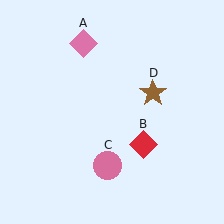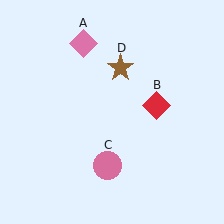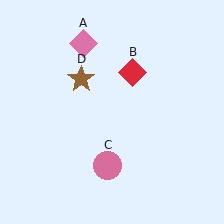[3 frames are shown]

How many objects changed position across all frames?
2 objects changed position: red diamond (object B), brown star (object D).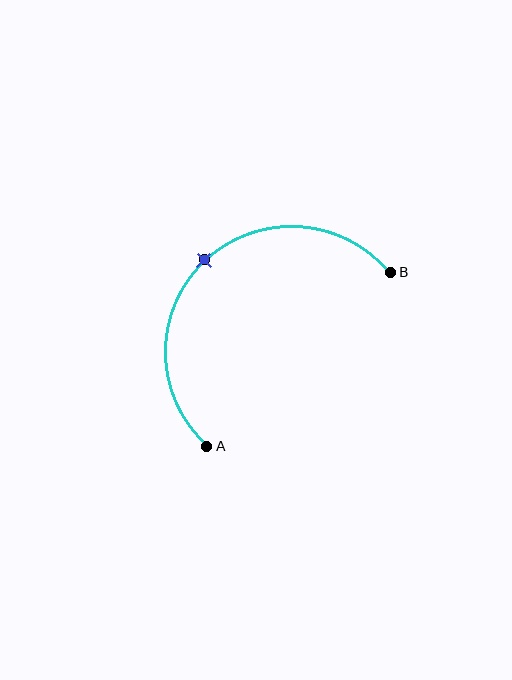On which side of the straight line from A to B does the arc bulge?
The arc bulges above and to the left of the straight line connecting A and B.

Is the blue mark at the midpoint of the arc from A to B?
Yes. The blue mark lies on the arc at equal arc-length from both A and B — it is the arc midpoint.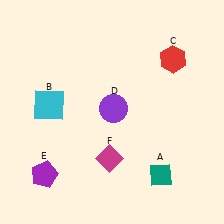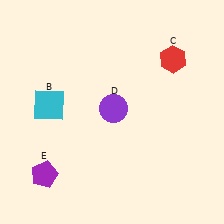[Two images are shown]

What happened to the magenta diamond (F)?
The magenta diamond (F) was removed in Image 2. It was in the bottom-left area of Image 1.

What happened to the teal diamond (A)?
The teal diamond (A) was removed in Image 2. It was in the bottom-right area of Image 1.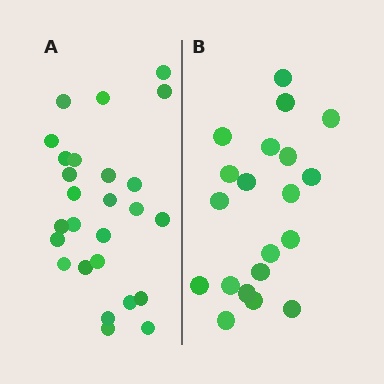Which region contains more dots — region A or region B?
Region A (the left region) has more dots.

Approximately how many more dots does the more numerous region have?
Region A has about 6 more dots than region B.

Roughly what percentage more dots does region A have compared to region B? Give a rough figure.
About 30% more.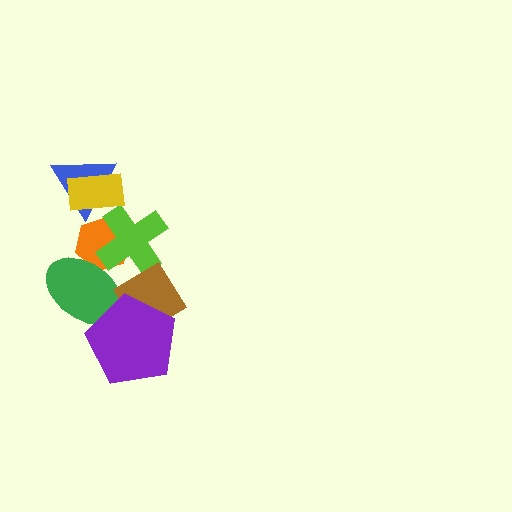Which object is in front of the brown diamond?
The purple pentagon is in front of the brown diamond.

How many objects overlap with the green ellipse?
4 objects overlap with the green ellipse.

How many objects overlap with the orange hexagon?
2 objects overlap with the orange hexagon.